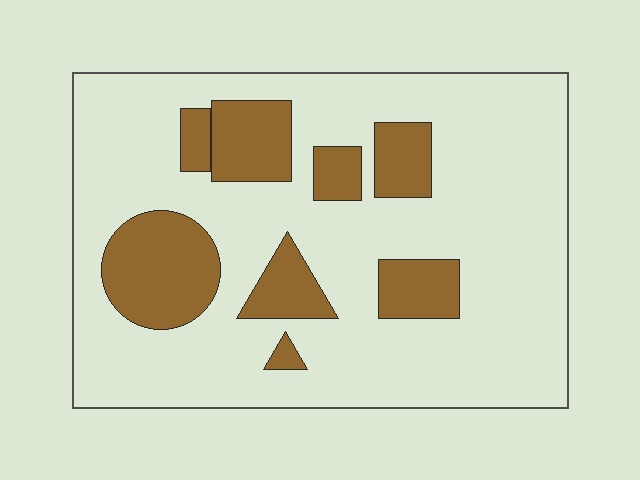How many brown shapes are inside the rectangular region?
8.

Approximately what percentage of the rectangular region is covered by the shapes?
Approximately 20%.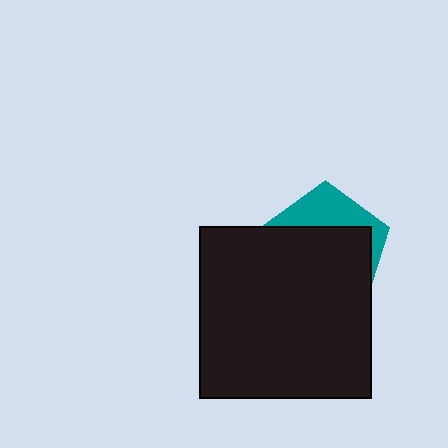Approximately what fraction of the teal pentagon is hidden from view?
Roughly 69% of the teal pentagon is hidden behind the black square.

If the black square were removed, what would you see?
You would see the complete teal pentagon.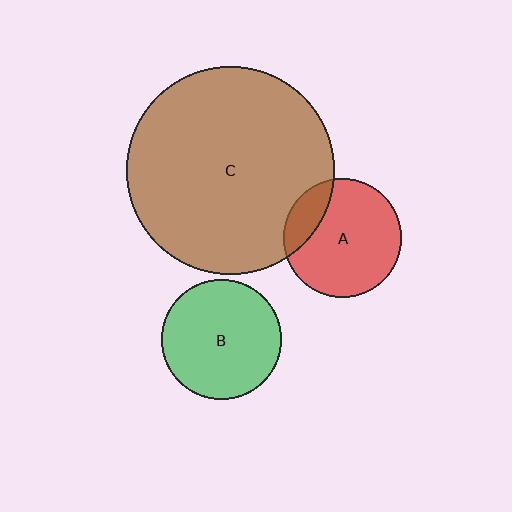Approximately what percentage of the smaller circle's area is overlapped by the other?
Approximately 20%.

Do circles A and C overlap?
Yes.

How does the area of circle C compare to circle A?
Approximately 3.1 times.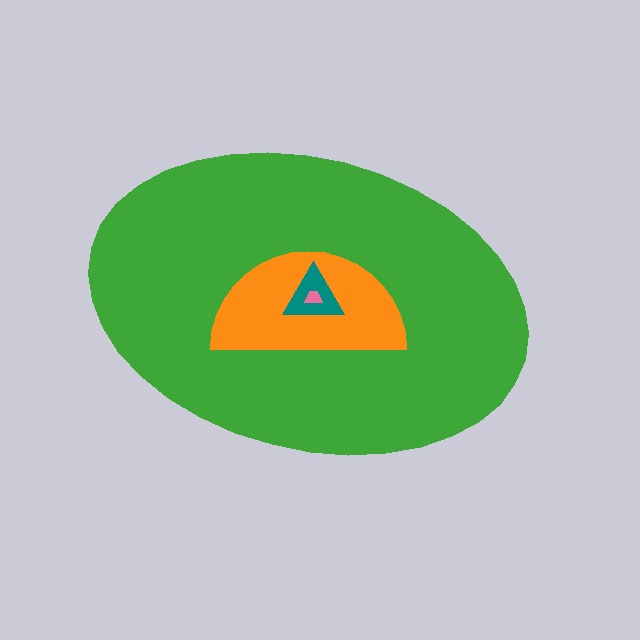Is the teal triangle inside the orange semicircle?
Yes.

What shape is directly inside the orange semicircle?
The teal triangle.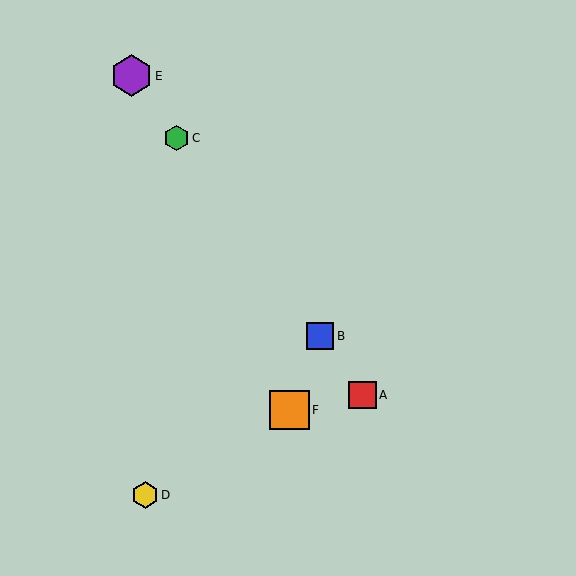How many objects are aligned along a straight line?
4 objects (A, B, C, E) are aligned along a straight line.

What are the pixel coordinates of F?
Object F is at (289, 410).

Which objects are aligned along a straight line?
Objects A, B, C, E are aligned along a straight line.